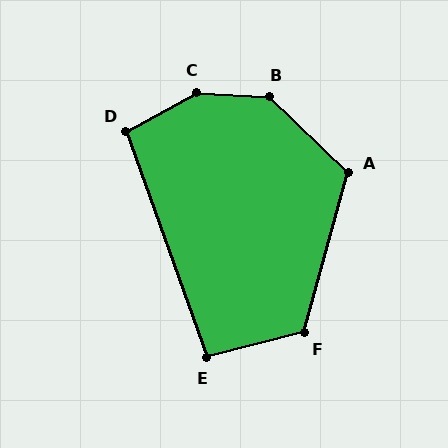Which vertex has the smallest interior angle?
E, at approximately 95 degrees.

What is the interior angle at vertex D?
Approximately 100 degrees (obtuse).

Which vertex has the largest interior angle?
C, at approximately 147 degrees.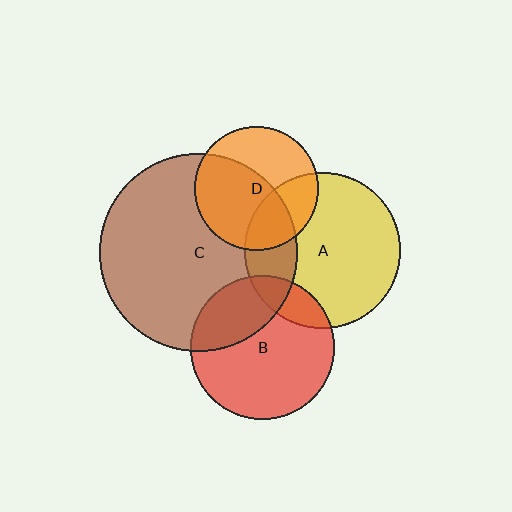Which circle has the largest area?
Circle C (brown).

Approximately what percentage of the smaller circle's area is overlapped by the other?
Approximately 30%.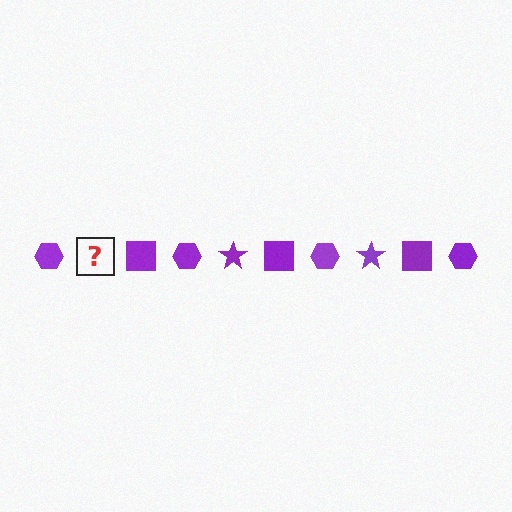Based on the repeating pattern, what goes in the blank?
The blank should be a purple star.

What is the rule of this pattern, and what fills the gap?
The rule is that the pattern cycles through hexagon, star, square shapes in purple. The gap should be filled with a purple star.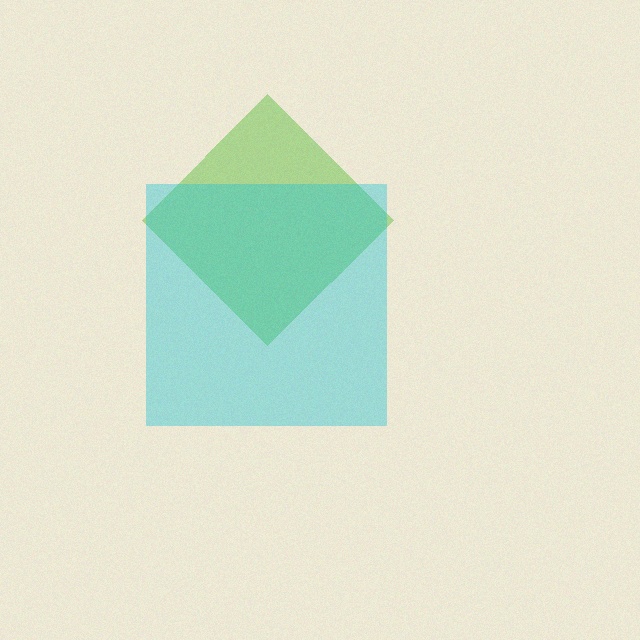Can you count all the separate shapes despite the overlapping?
Yes, there are 2 separate shapes.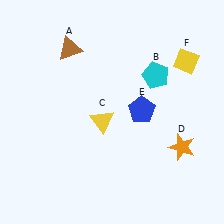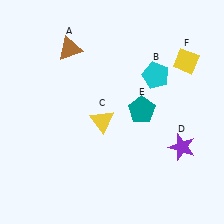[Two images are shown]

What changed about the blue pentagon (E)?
In Image 1, E is blue. In Image 2, it changed to teal.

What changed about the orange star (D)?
In Image 1, D is orange. In Image 2, it changed to purple.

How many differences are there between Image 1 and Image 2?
There are 2 differences between the two images.